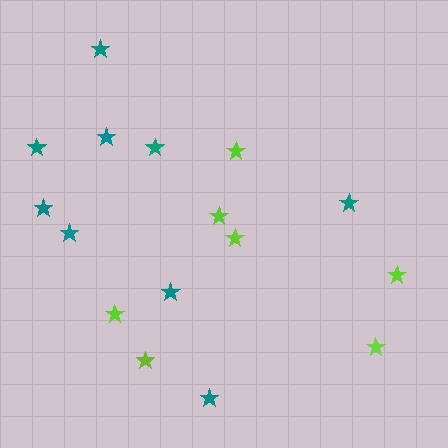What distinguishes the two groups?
There are 2 groups: one group of teal stars (9) and one group of lime stars (7).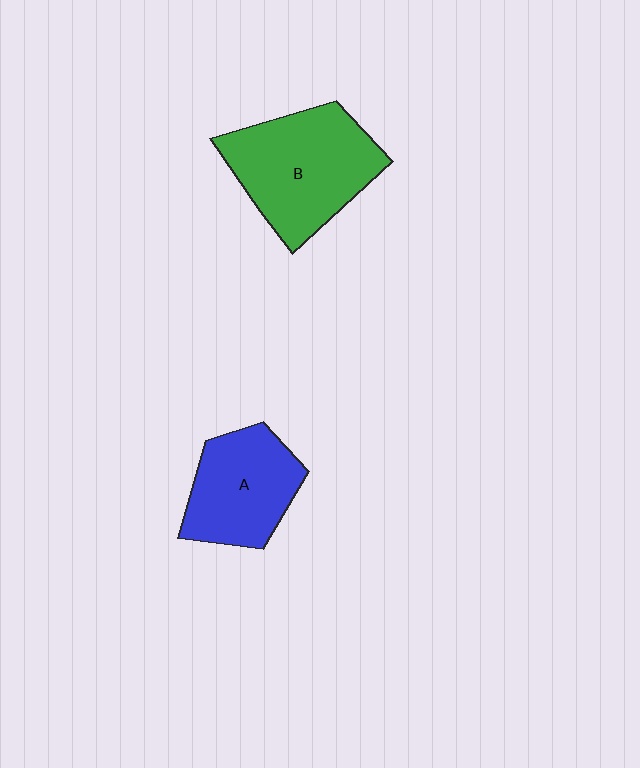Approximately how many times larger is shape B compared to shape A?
Approximately 1.3 times.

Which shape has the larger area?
Shape B (green).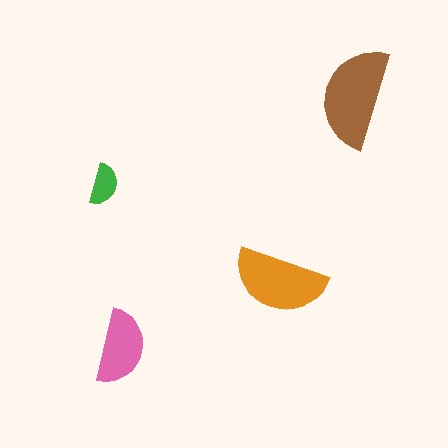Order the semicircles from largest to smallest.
the brown one, the orange one, the pink one, the green one.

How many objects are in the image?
There are 4 objects in the image.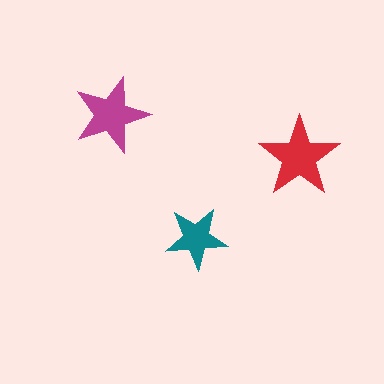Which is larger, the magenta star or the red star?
The red one.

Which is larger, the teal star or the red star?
The red one.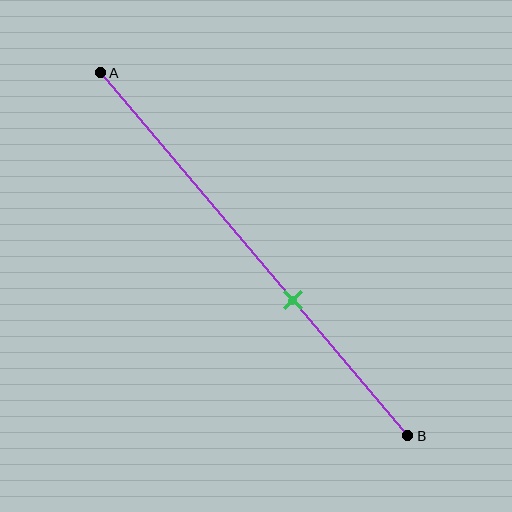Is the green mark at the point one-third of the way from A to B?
No, the mark is at about 65% from A, not at the 33% one-third point.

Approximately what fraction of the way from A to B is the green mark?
The green mark is approximately 65% of the way from A to B.